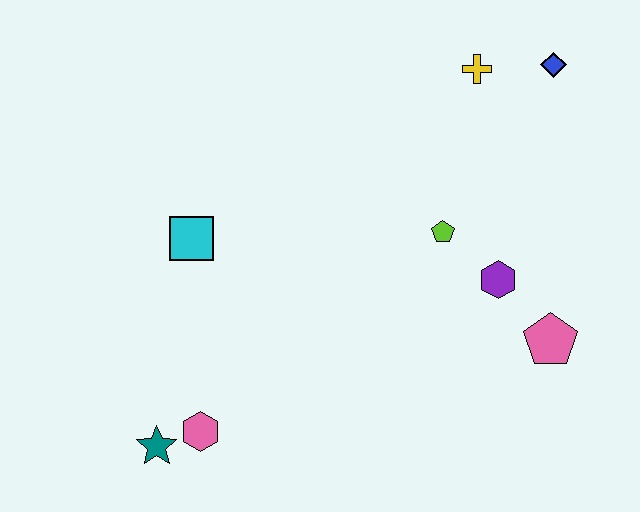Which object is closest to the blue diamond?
The yellow cross is closest to the blue diamond.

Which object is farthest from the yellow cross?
The teal star is farthest from the yellow cross.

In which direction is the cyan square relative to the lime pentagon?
The cyan square is to the left of the lime pentagon.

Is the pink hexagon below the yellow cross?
Yes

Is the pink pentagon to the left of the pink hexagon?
No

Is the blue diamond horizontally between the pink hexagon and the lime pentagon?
No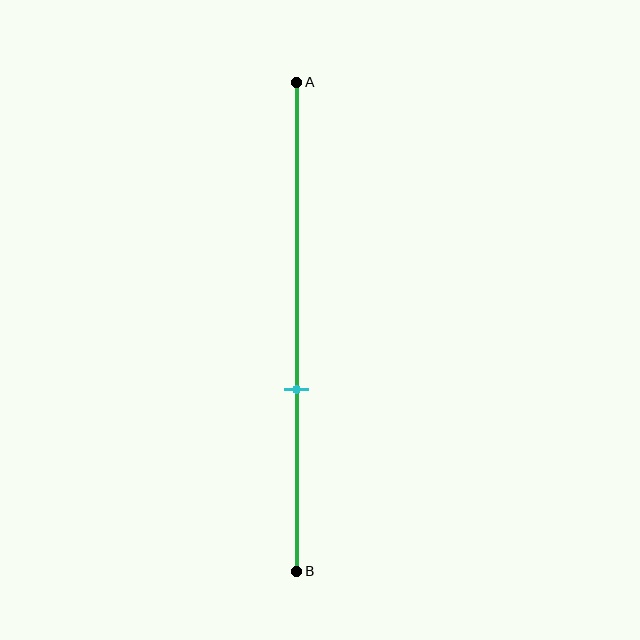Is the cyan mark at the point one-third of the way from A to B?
No, the mark is at about 65% from A, not at the 33% one-third point.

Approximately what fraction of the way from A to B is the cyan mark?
The cyan mark is approximately 65% of the way from A to B.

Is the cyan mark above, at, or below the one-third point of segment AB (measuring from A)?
The cyan mark is below the one-third point of segment AB.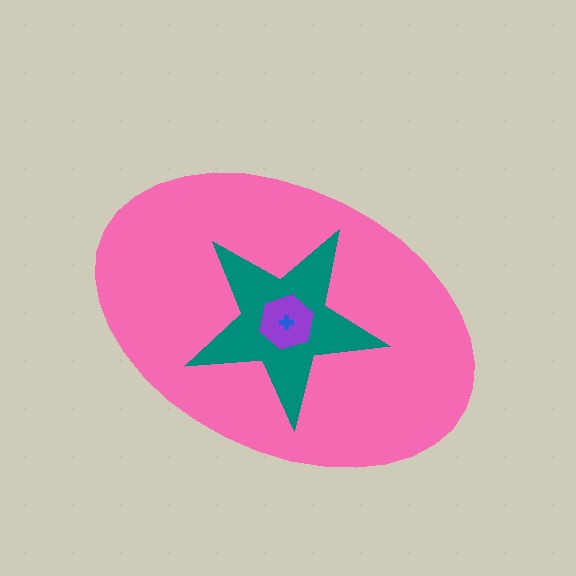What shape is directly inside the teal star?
The purple hexagon.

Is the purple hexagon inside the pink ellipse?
Yes.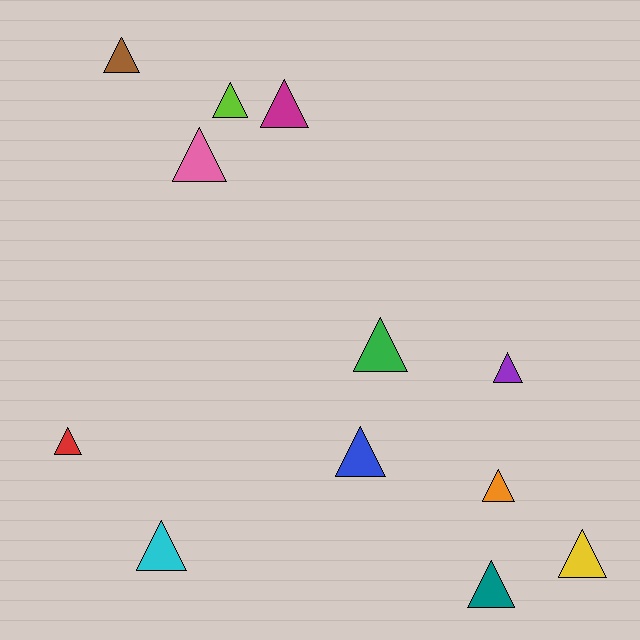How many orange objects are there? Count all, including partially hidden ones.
There is 1 orange object.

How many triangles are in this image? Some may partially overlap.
There are 12 triangles.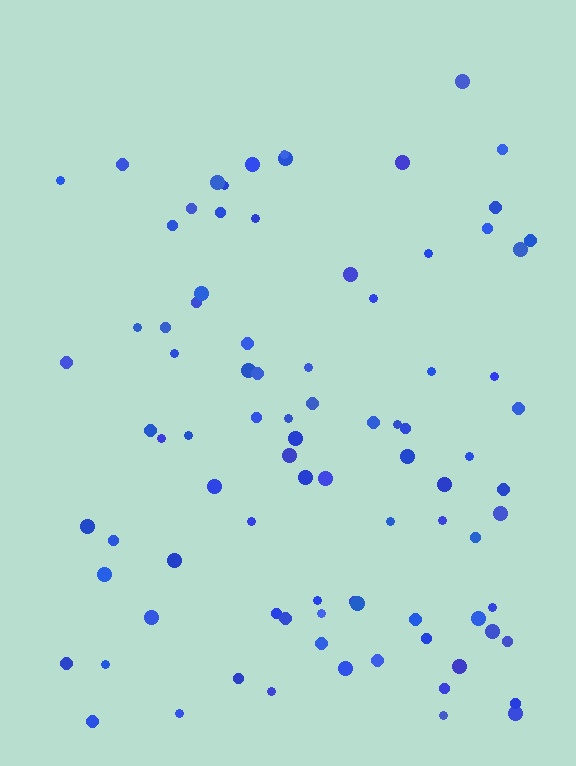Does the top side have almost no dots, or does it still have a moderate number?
Still a moderate number, just noticeably fewer than the bottom.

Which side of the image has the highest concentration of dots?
The bottom.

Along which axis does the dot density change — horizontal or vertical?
Vertical.